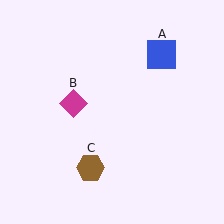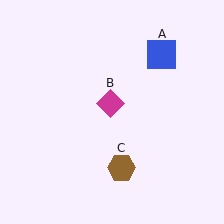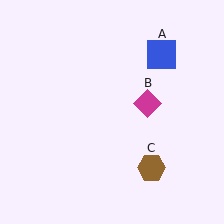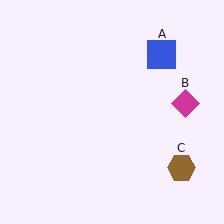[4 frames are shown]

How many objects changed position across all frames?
2 objects changed position: magenta diamond (object B), brown hexagon (object C).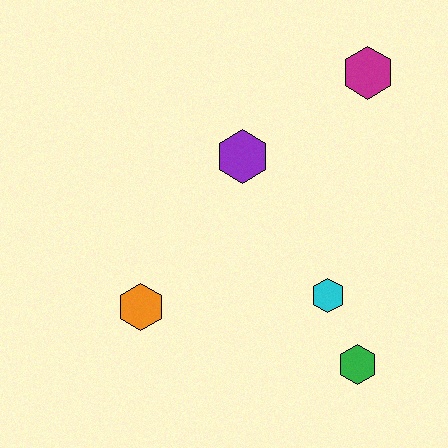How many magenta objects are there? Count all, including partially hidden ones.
There is 1 magenta object.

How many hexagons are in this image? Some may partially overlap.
There are 5 hexagons.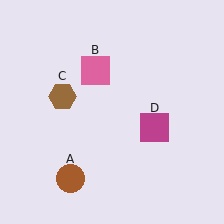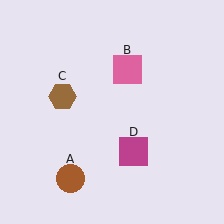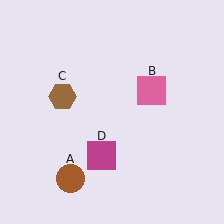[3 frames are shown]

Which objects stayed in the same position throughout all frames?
Brown circle (object A) and brown hexagon (object C) remained stationary.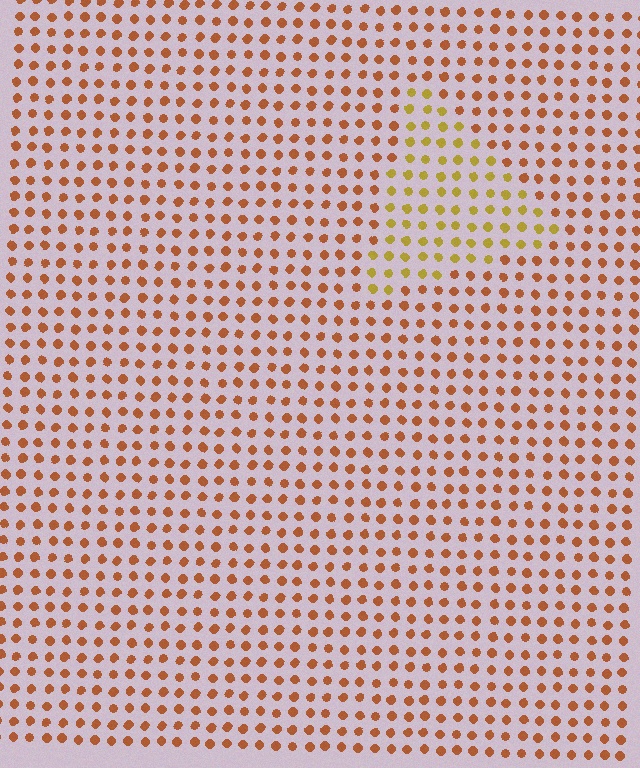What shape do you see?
I see a triangle.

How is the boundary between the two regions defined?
The boundary is defined purely by a slight shift in hue (about 33 degrees). Spacing, size, and orientation are identical on both sides.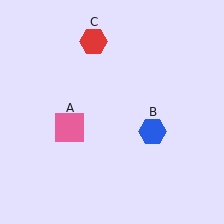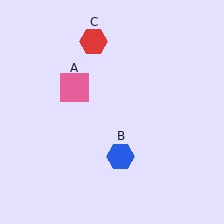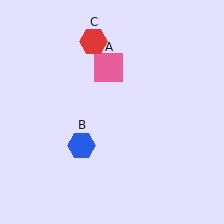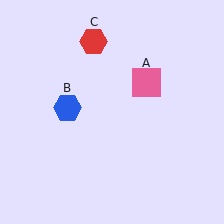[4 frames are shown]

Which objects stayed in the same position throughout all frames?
Red hexagon (object C) remained stationary.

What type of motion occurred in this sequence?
The pink square (object A), blue hexagon (object B) rotated clockwise around the center of the scene.